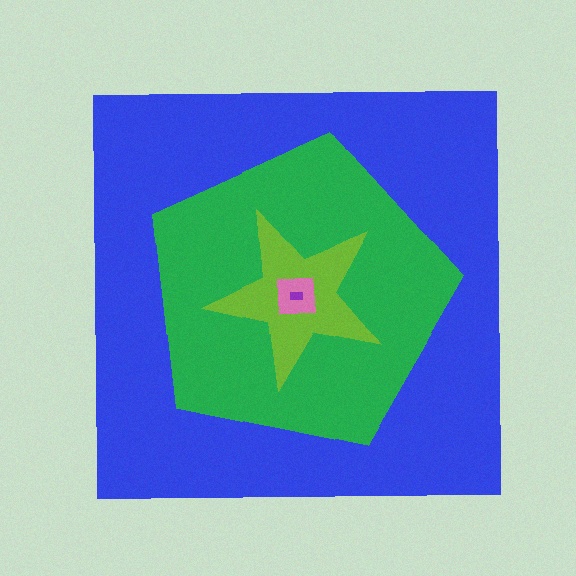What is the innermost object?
The purple rectangle.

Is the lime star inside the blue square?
Yes.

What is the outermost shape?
The blue square.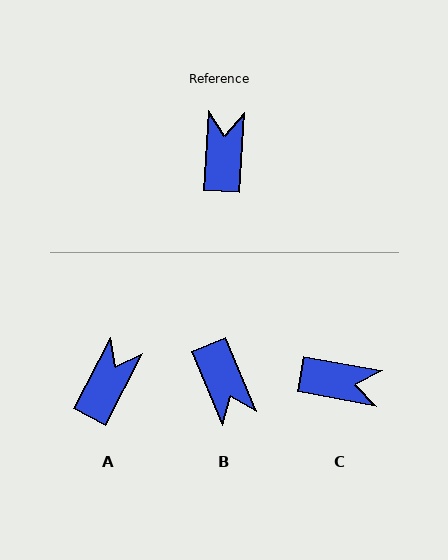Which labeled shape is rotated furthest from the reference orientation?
B, about 154 degrees away.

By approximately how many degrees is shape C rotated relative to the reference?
Approximately 97 degrees clockwise.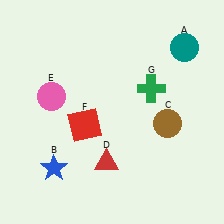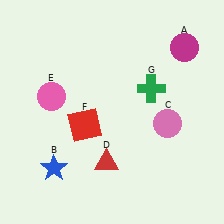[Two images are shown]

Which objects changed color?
A changed from teal to magenta. C changed from brown to pink.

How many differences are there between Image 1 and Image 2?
There are 2 differences between the two images.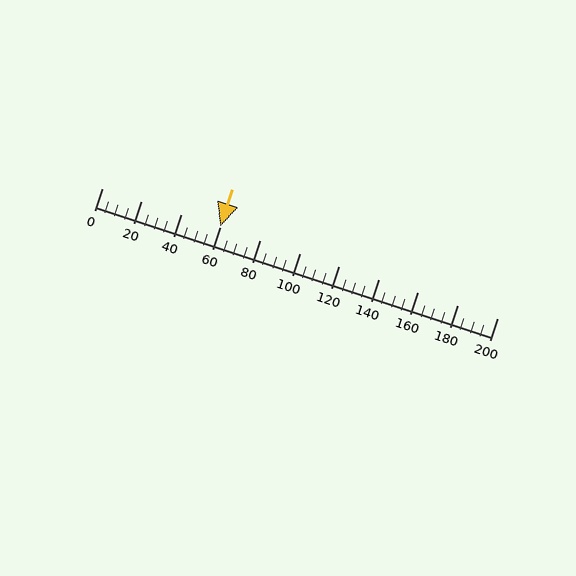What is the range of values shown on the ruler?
The ruler shows values from 0 to 200.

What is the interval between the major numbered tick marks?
The major tick marks are spaced 20 units apart.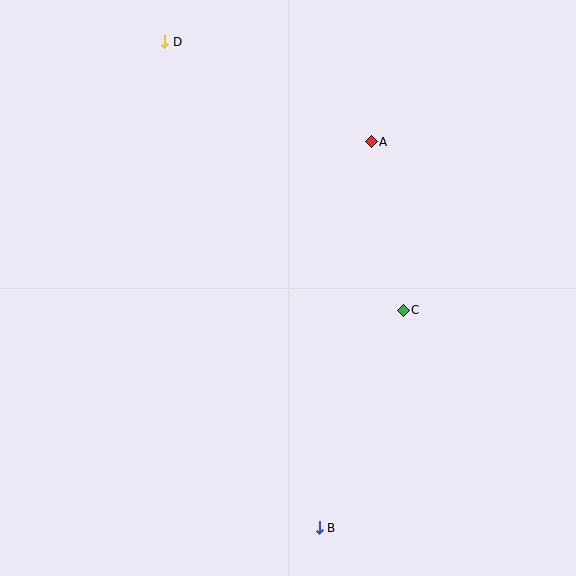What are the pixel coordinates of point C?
Point C is at (403, 310).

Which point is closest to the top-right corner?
Point A is closest to the top-right corner.